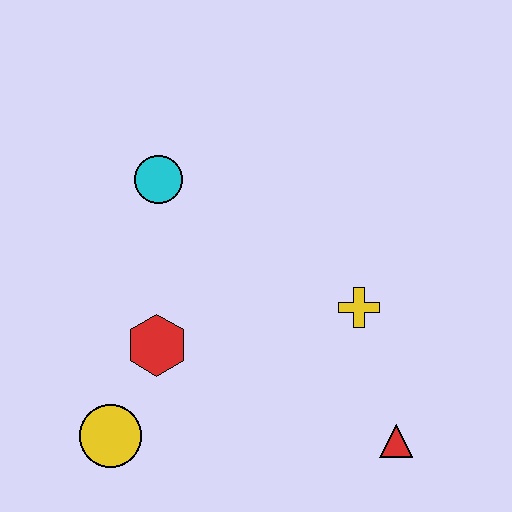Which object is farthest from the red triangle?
The cyan circle is farthest from the red triangle.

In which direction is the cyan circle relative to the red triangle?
The cyan circle is above the red triangle.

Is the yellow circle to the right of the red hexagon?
No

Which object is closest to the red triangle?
The yellow cross is closest to the red triangle.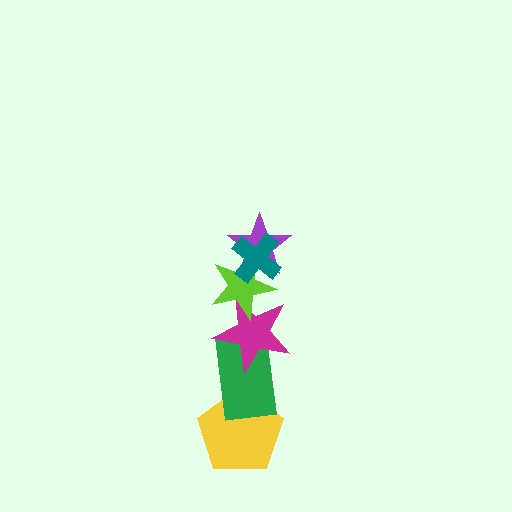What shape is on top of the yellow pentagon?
The green rectangle is on top of the yellow pentagon.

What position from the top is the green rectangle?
The green rectangle is 5th from the top.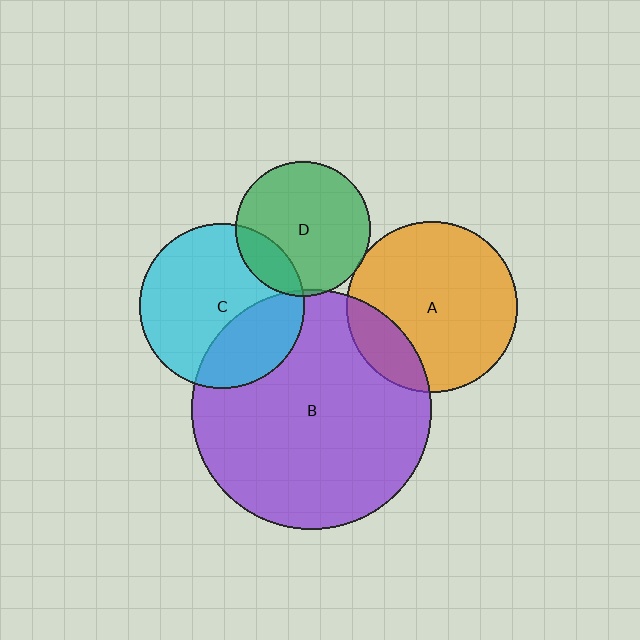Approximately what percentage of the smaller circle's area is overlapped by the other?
Approximately 5%.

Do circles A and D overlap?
Yes.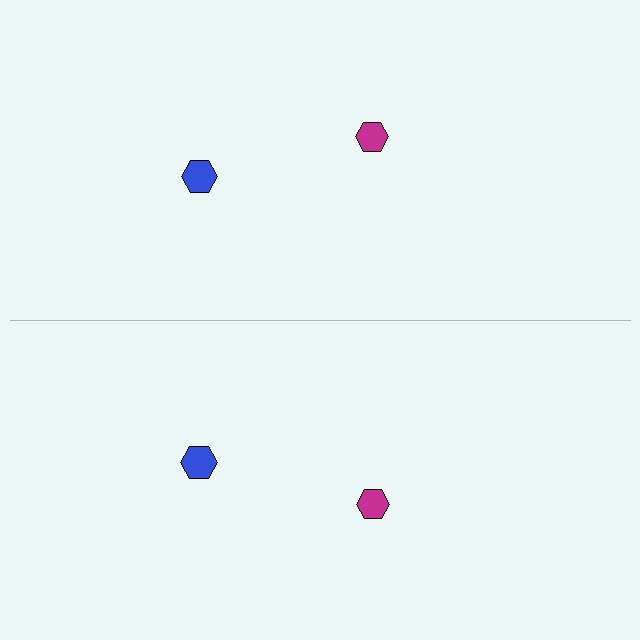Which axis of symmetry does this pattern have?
The pattern has a horizontal axis of symmetry running through the center of the image.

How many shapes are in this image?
There are 4 shapes in this image.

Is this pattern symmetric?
Yes, this pattern has bilateral (reflection) symmetry.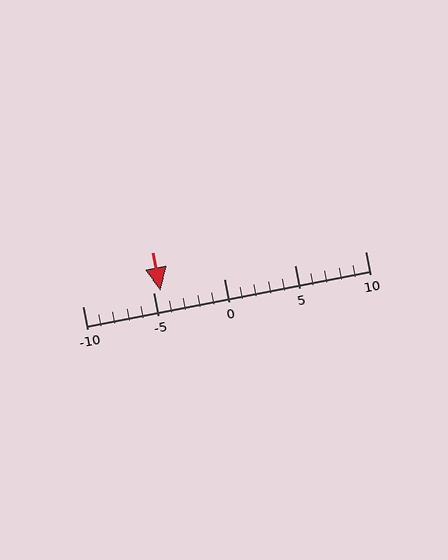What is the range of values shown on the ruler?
The ruler shows values from -10 to 10.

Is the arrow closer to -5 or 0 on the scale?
The arrow is closer to -5.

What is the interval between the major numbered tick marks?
The major tick marks are spaced 5 units apart.